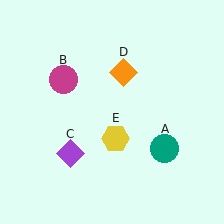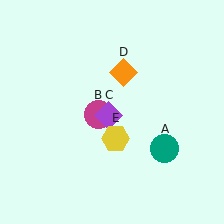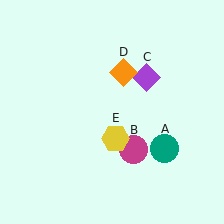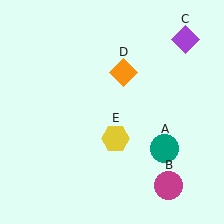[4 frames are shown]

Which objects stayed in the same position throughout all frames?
Teal circle (object A) and orange diamond (object D) and yellow hexagon (object E) remained stationary.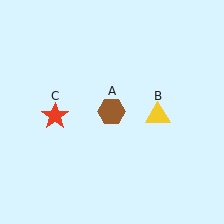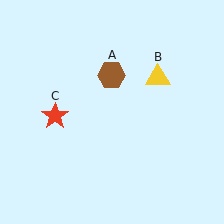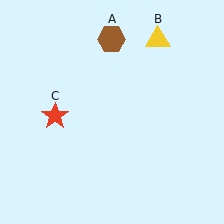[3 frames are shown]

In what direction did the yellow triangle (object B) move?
The yellow triangle (object B) moved up.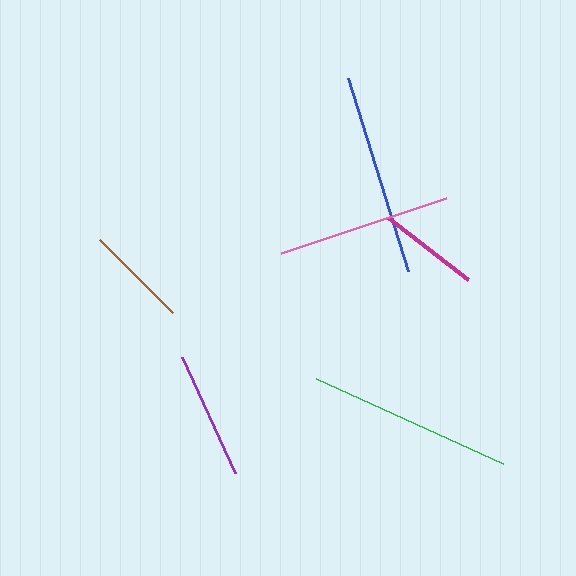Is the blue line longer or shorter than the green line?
The green line is longer than the blue line.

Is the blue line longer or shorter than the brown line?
The blue line is longer than the brown line.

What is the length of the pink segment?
The pink segment is approximately 174 pixels long.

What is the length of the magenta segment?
The magenta segment is approximately 101 pixels long.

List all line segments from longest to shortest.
From longest to shortest: green, blue, pink, purple, brown, magenta.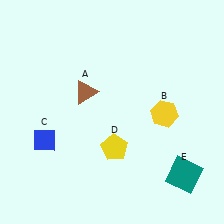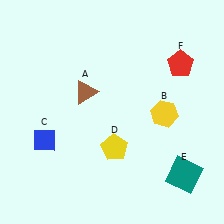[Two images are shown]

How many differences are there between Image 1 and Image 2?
There is 1 difference between the two images.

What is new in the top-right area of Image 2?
A red pentagon (F) was added in the top-right area of Image 2.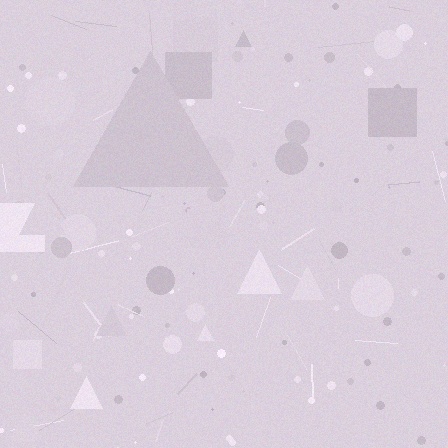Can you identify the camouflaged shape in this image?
The camouflaged shape is a triangle.